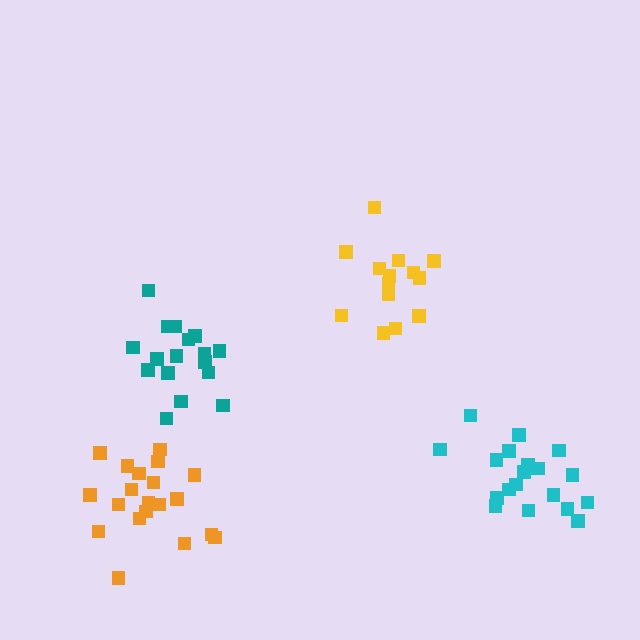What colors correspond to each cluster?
The clusters are colored: yellow, cyan, teal, orange.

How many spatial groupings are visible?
There are 4 spatial groupings.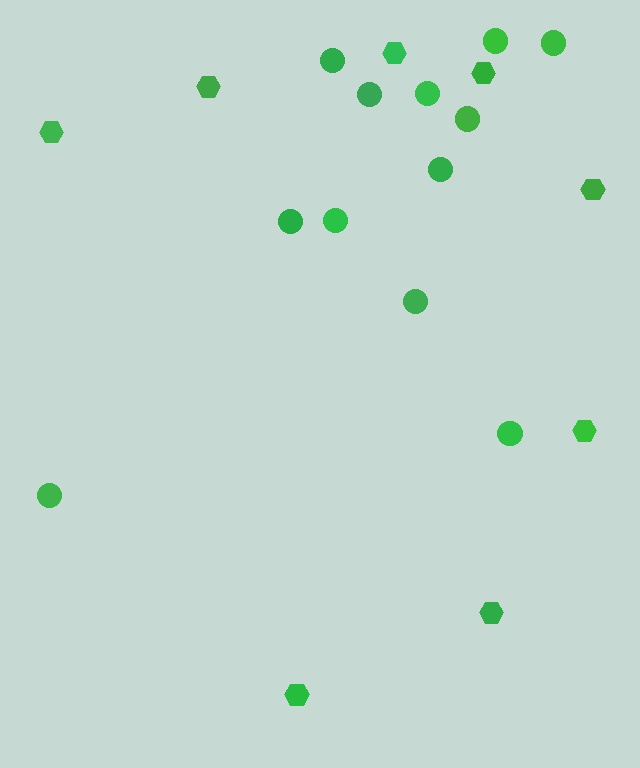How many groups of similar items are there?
There are 2 groups: one group of hexagons (8) and one group of circles (12).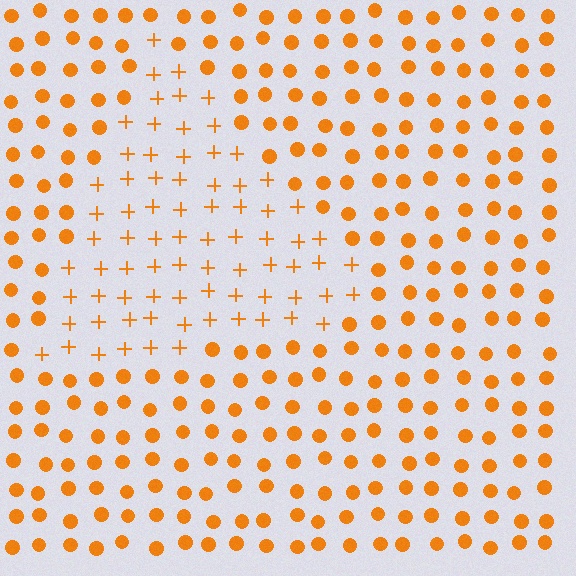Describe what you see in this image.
The image is filled with small orange elements arranged in a uniform grid. A triangle-shaped region contains plus signs, while the surrounding area contains circles. The boundary is defined purely by the change in element shape.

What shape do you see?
I see a triangle.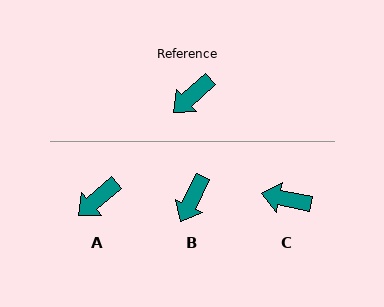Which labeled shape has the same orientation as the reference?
A.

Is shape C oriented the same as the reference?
No, it is off by about 53 degrees.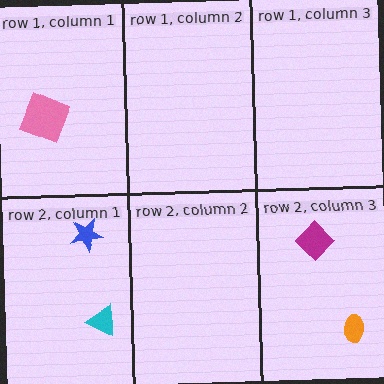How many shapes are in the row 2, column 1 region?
2.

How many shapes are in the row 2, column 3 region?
2.